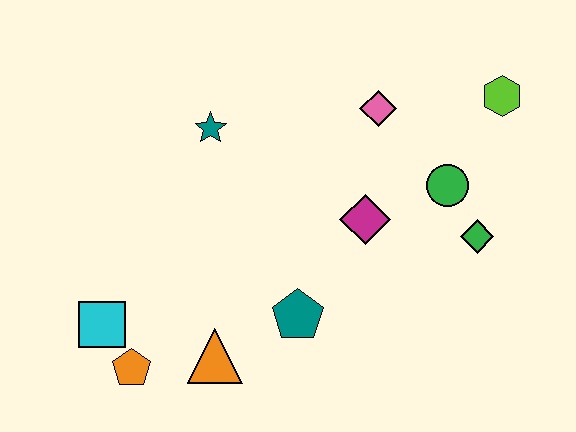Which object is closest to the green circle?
The green diamond is closest to the green circle.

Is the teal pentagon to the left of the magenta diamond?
Yes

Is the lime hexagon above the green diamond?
Yes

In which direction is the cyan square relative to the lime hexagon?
The cyan square is to the left of the lime hexagon.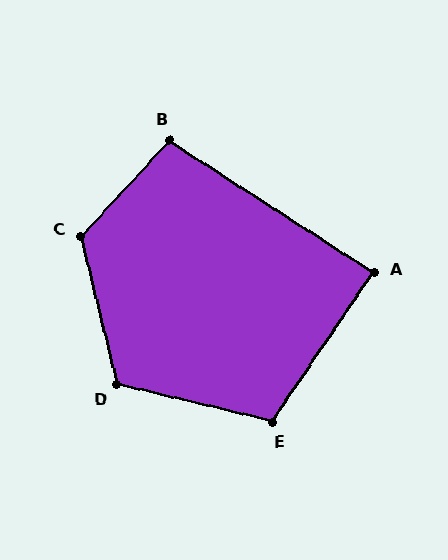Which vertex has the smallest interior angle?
A, at approximately 89 degrees.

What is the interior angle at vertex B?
Approximately 100 degrees (obtuse).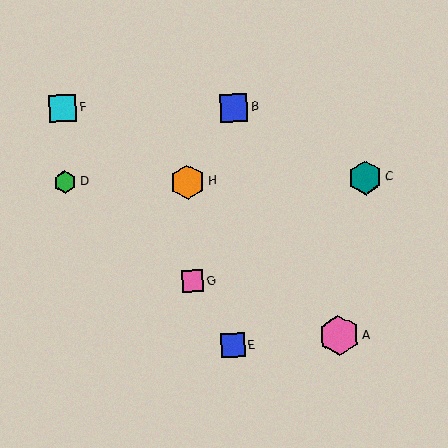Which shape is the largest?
The pink hexagon (labeled A) is the largest.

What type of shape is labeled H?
Shape H is an orange hexagon.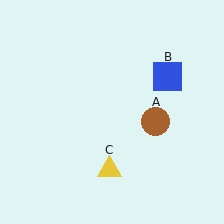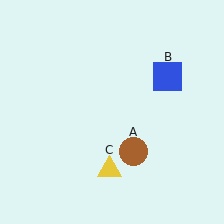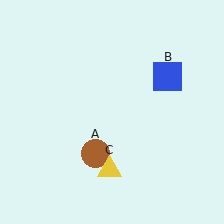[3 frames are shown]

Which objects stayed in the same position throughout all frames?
Blue square (object B) and yellow triangle (object C) remained stationary.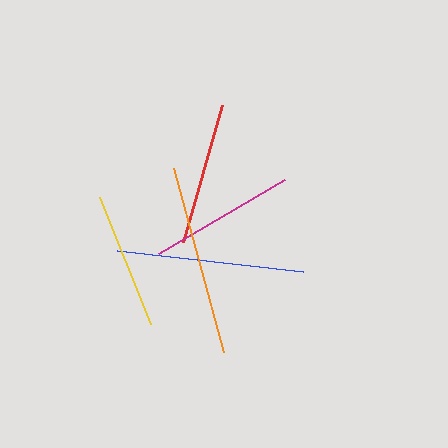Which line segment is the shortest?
The yellow line is the shortest at approximately 137 pixels.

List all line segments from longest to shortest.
From longest to shortest: orange, blue, magenta, red, yellow.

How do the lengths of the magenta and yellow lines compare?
The magenta and yellow lines are approximately the same length.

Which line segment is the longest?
The orange line is the longest at approximately 191 pixels.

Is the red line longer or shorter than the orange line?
The orange line is longer than the red line.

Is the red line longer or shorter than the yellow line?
The red line is longer than the yellow line.